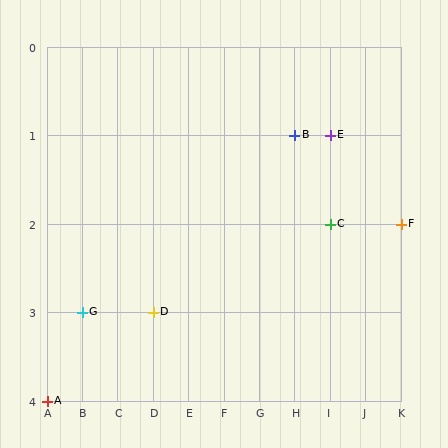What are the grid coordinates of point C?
Point C is at grid coordinates (I, 2).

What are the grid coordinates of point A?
Point A is at grid coordinates (A, 4).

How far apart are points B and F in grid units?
Points B and F are 3 columns and 1 row apart (about 3.2 grid units diagonally).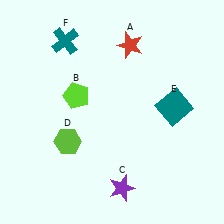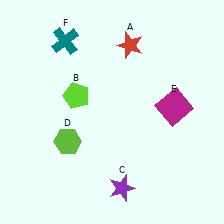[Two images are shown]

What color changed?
The square (E) changed from teal in Image 1 to magenta in Image 2.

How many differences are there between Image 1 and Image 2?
There is 1 difference between the two images.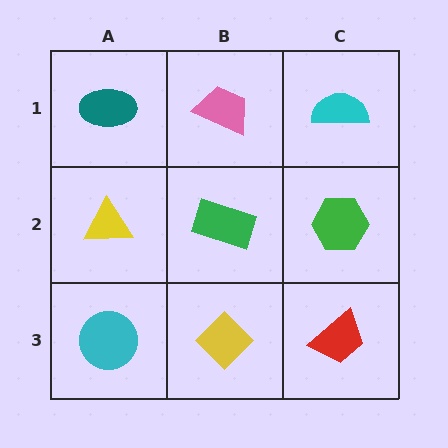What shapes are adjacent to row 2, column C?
A cyan semicircle (row 1, column C), a red trapezoid (row 3, column C), a green rectangle (row 2, column B).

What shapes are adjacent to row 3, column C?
A green hexagon (row 2, column C), a yellow diamond (row 3, column B).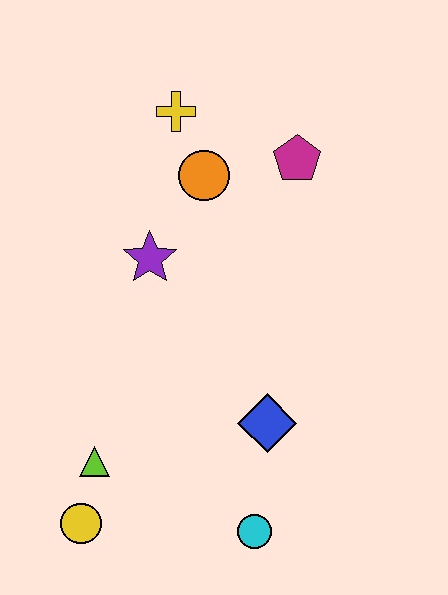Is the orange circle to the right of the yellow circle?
Yes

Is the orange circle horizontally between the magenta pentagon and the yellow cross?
Yes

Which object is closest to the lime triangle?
The yellow circle is closest to the lime triangle.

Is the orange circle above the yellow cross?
No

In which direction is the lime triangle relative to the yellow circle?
The lime triangle is above the yellow circle.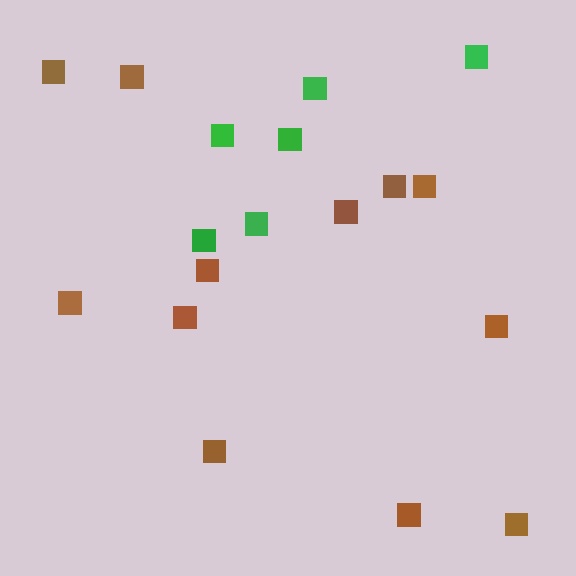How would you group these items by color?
There are 2 groups: one group of green squares (6) and one group of brown squares (12).